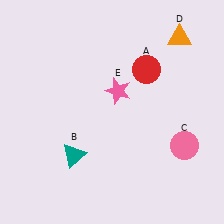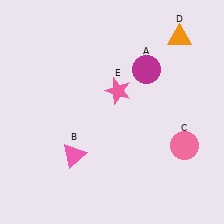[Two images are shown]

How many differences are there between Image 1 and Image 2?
There are 2 differences between the two images.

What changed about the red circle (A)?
In Image 1, A is red. In Image 2, it changed to magenta.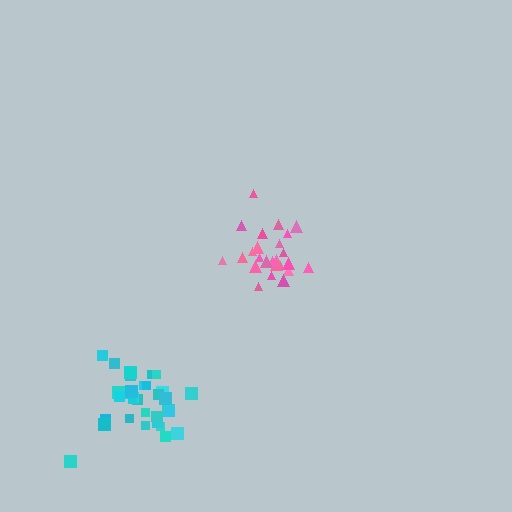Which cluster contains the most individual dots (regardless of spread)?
Cyan (32).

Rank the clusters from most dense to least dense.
pink, cyan.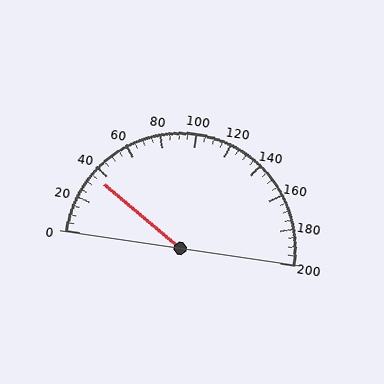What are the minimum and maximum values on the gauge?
The gauge ranges from 0 to 200.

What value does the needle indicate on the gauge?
The needle indicates approximately 35.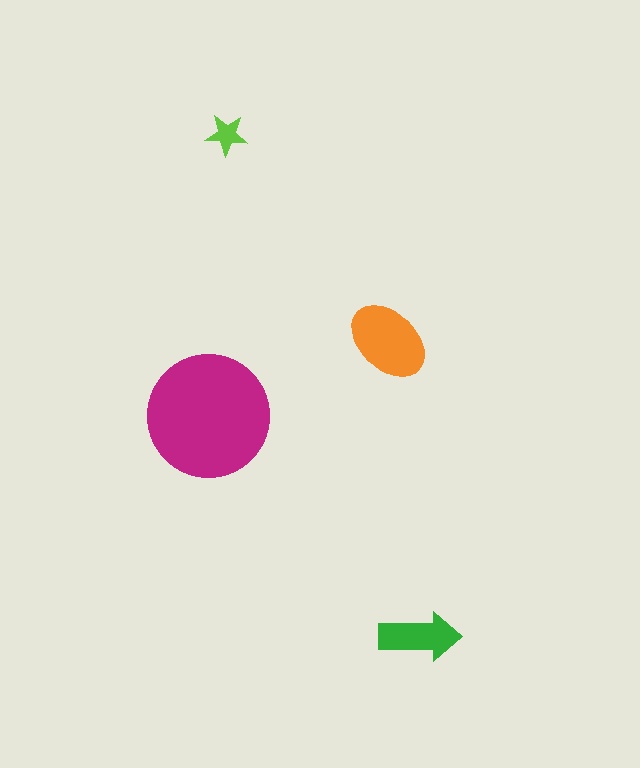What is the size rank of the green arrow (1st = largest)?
3rd.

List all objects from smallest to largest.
The lime star, the green arrow, the orange ellipse, the magenta circle.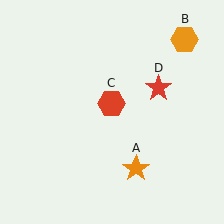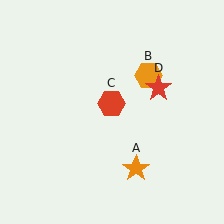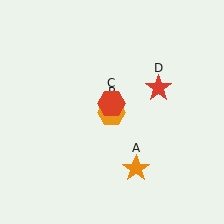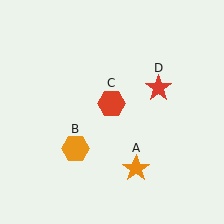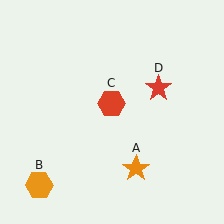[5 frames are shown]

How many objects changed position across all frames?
1 object changed position: orange hexagon (object B).